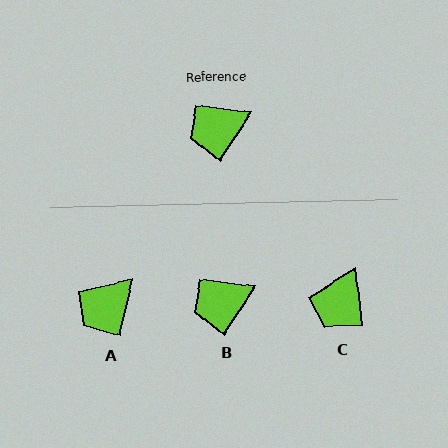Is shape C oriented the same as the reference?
No, it is off by about 40 degrees.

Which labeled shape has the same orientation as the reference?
B.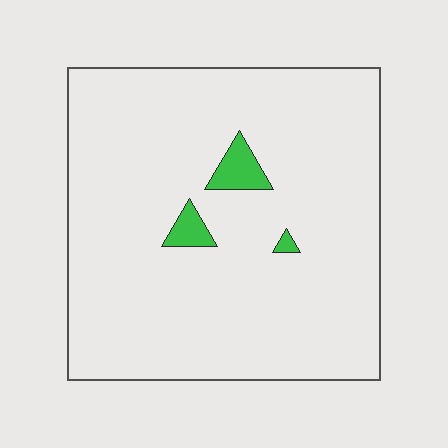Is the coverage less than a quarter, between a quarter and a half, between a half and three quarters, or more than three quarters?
Less than a quarter.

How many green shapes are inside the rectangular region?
3.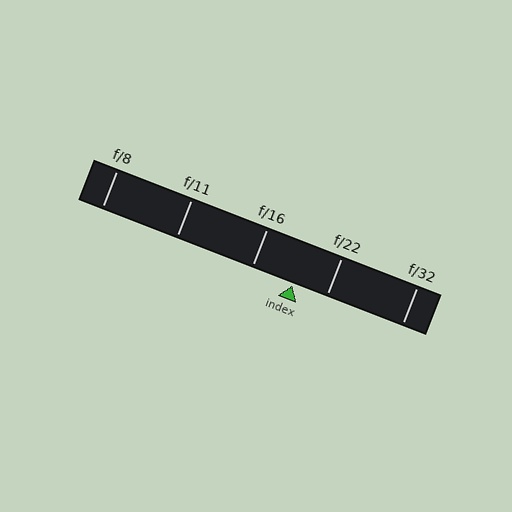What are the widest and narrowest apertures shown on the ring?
The widest aperture shown is f/8 and the narrowest is f/32.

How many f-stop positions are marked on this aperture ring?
There are 5 f-stop positions marked.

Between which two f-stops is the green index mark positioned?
The index mark is between f/16 and f/22.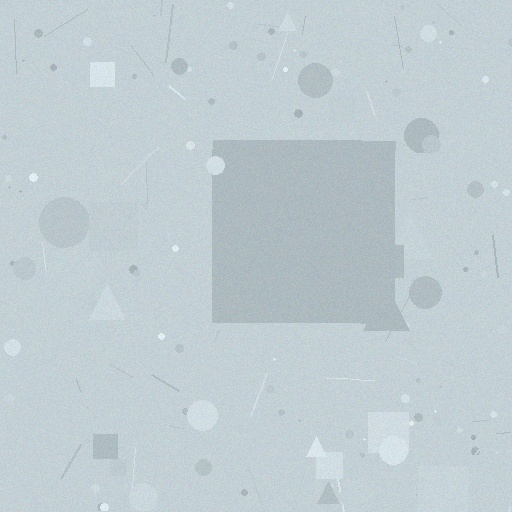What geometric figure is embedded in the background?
A square is embedded in the background.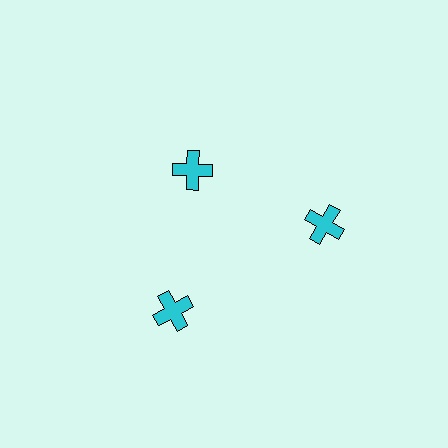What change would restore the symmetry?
The symmetry would be restored by moving it outward, back onto the ring so that all 3 crosses sit at equal angles and equal distance from the center.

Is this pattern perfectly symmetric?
No. The 3 cyan crosses are arranged in a ring, but one element near the 11 o'clock position is pulled inward toward the center, breaking the 3-fold rotational symmetry.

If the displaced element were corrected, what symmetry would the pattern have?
It would have 3-fold rotational symmetry — the pattern would map onto itself every 120 degrees.